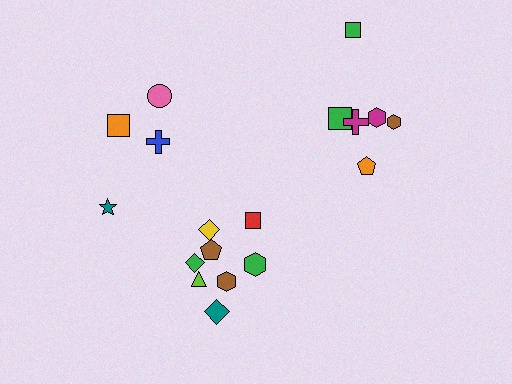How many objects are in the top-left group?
There are 4 objects.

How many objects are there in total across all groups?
There are 18 objects.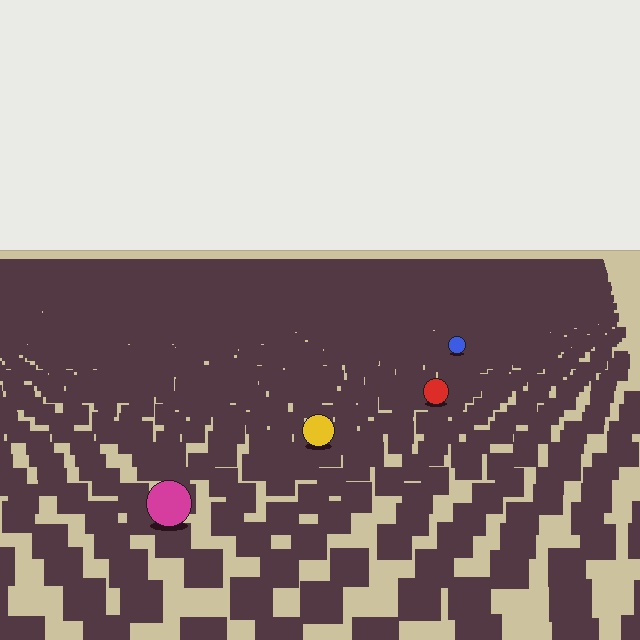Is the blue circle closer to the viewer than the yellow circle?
No. The yellow circle is closer — you can tell from the texture gradient: the ground texture is coarser near it.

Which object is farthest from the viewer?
The blue circle is farthest from the viewer. It appears smaller and the ground texture around it is denser.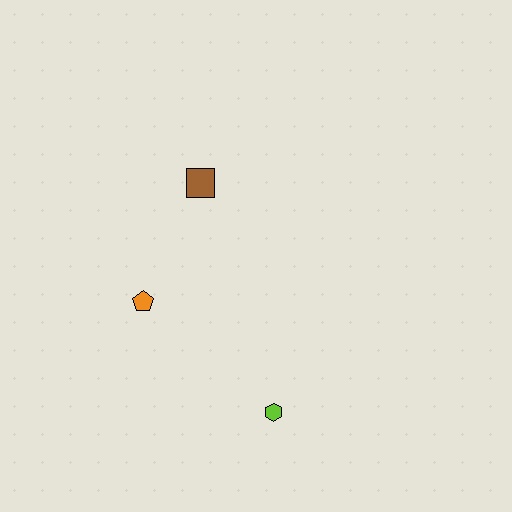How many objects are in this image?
There are 3 objects.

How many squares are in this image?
There is 1 square.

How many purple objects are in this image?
There are no purple objects.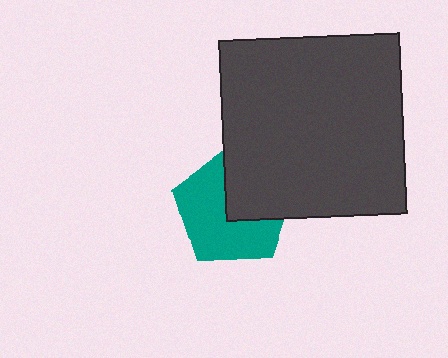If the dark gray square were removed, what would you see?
You would see the complete teal pentagon.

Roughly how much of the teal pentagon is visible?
About half of it is visible (roughly 61%).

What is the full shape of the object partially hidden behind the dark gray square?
The partially hidden object is a teal pentagon.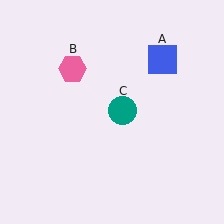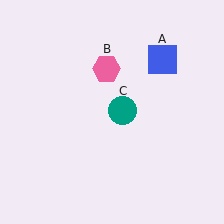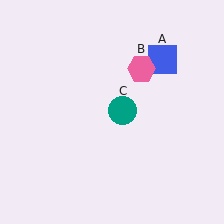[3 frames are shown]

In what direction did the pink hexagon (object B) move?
The pink hexagon (object B) moved right.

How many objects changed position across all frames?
1 object changed position: pink hexagon (object B).